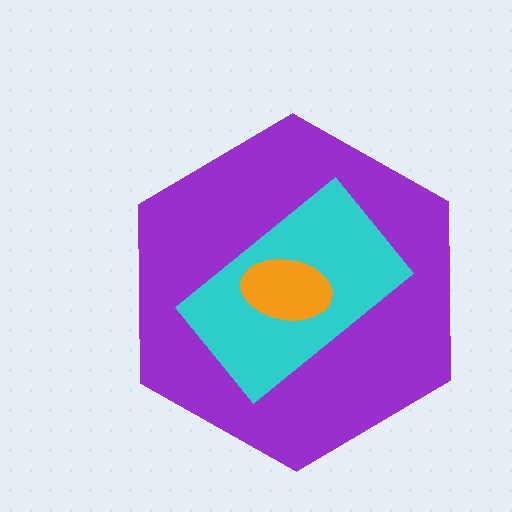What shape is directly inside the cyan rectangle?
The orange ellipse.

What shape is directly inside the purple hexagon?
The cyan rectangle.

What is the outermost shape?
The purple hexagon.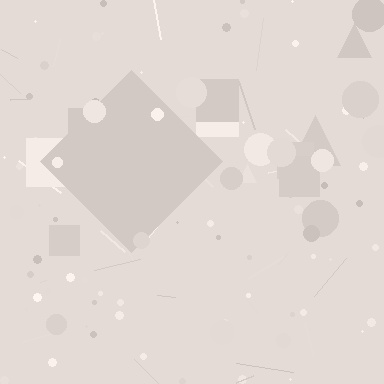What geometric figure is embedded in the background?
A diamond is embedded in the background.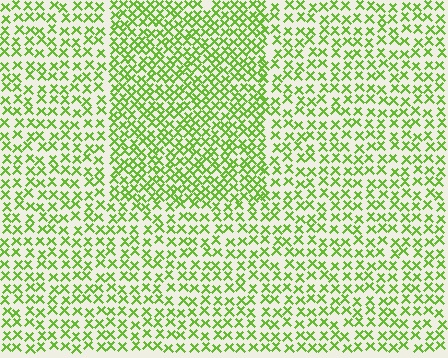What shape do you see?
I see a rectangle.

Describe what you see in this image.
The image contains small lime elements arranged at two different densities. A rectangle-shaped region is visible where the elements are more densely packed than the surrounding area.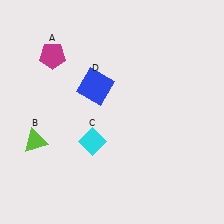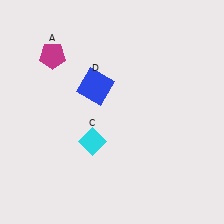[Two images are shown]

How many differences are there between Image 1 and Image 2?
There is 1 difference between the two images.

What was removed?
The lime triangle (B) was removed in Image 2.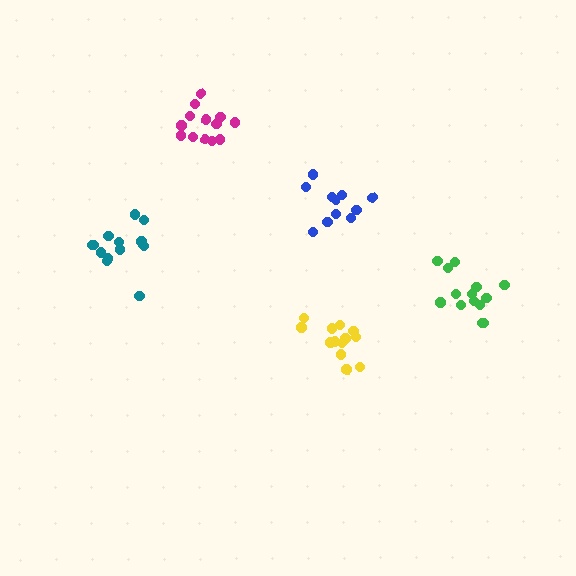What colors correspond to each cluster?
The clusters are colored: blue, yellow, magenta, teal, green.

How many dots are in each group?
Group 1: 11 dots, Group 2: 13 dots, Group 3: 13 dots, Group 4: 14 dots, Group 5: 14 dots (65 total).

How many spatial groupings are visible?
There are 5 spatial groupings.